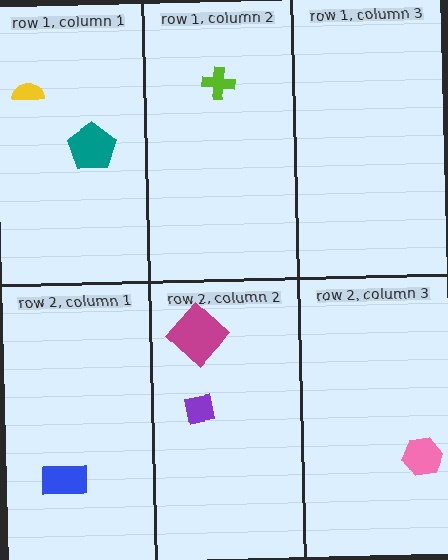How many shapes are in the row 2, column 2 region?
2.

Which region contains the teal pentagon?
The row 1, column 1 region.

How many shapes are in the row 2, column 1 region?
1.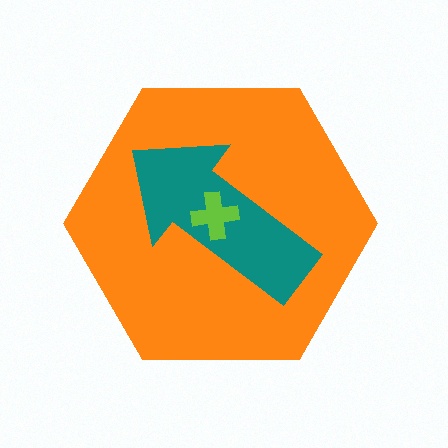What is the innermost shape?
The lime cross.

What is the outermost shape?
The orange hexagon.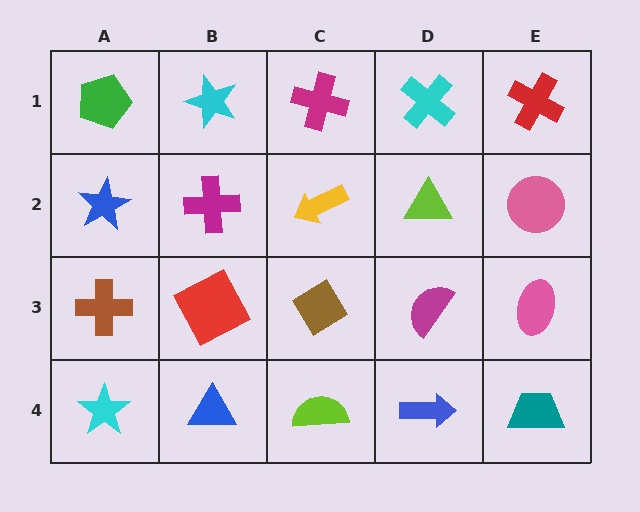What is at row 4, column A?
A cyan star.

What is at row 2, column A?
A blue star.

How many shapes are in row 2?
5 shapes.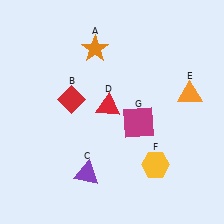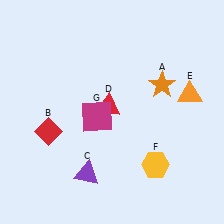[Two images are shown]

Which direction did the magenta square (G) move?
The magenta square (G) moved left.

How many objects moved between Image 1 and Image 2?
3 objects moved between the two images.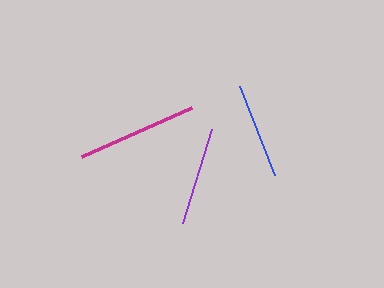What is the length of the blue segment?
The blue segment is approximately 96 pixels long.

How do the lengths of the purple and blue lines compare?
The purple and blue lines are approximately the same length.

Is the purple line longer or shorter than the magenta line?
The magenta line is longer than the purple line.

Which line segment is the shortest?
The blue line is the shortest at approximately 96 pixels.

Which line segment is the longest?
The magenta line is the longest at approximately 121 pixels.